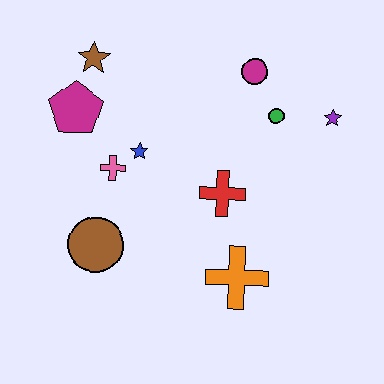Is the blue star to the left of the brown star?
No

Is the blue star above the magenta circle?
No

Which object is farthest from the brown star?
The orange cross is farthest from the brown star.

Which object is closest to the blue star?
The pink cross is closest to the blue star.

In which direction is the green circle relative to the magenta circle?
The green circle is below the magenta circle.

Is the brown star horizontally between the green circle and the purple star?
No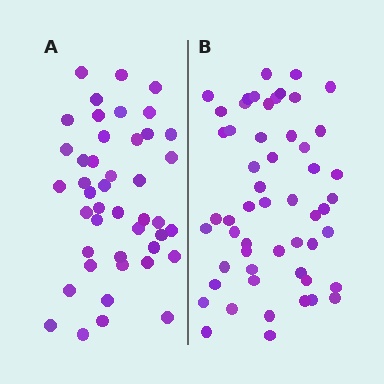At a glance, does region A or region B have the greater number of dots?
Region B (the right region) has more dots.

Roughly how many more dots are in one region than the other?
Region B has roughly 10 or so more dots than region A.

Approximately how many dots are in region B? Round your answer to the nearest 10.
About 50 dots. (The exact count is 54, which rounds to 50.)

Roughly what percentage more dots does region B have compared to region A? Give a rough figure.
About 25% more.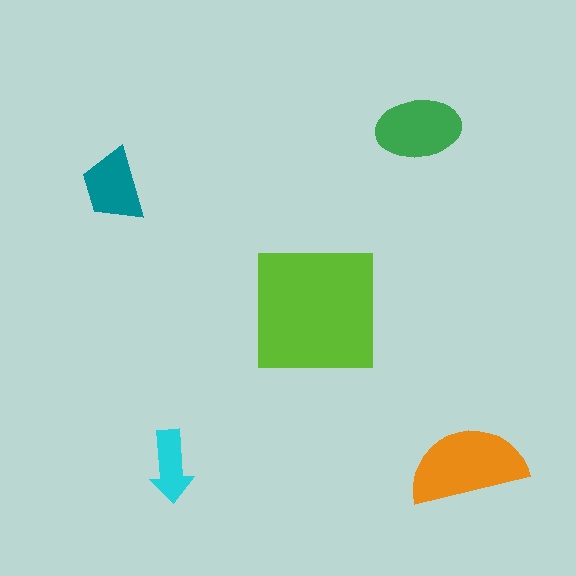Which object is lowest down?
The cyan arrow is bottommost.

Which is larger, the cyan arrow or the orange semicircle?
The orange semicircle.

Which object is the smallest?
The cyan arrow.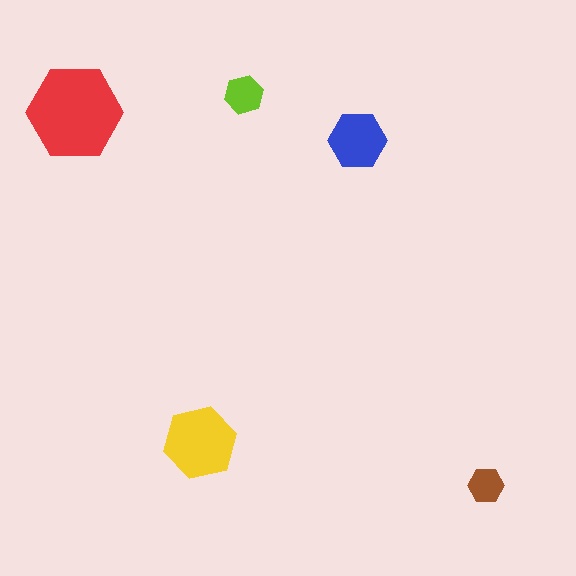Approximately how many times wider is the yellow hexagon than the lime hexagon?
About 2 times wider.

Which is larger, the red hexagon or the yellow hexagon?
The red one.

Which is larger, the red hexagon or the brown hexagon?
The red one.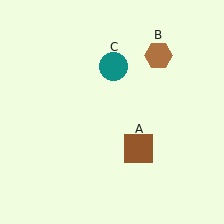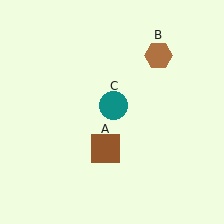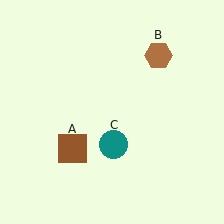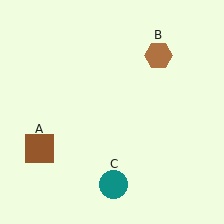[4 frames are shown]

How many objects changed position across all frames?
2 objects changed position: brown square (object A), teal circle (object C).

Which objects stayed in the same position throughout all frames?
Brown hexagon (object B) remained stationary.